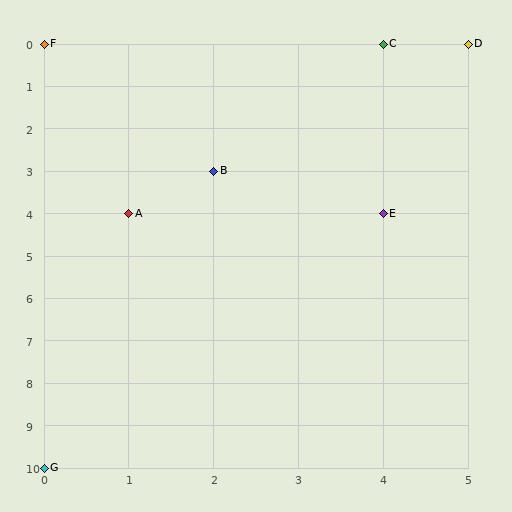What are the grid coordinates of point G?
Point G is at grid coordinates (0, 10).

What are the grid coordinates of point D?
Point D is at grid coordinates (5, 0).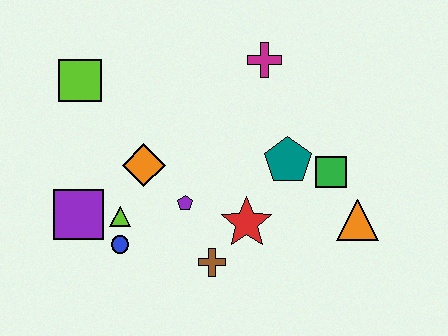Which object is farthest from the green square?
The lime square is farthest from the green square.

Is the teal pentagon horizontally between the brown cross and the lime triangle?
No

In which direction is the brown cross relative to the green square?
The brown cross is to the left of the green square.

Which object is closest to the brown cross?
The red star is closest to the brown cross.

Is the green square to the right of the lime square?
Yes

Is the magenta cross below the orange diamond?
No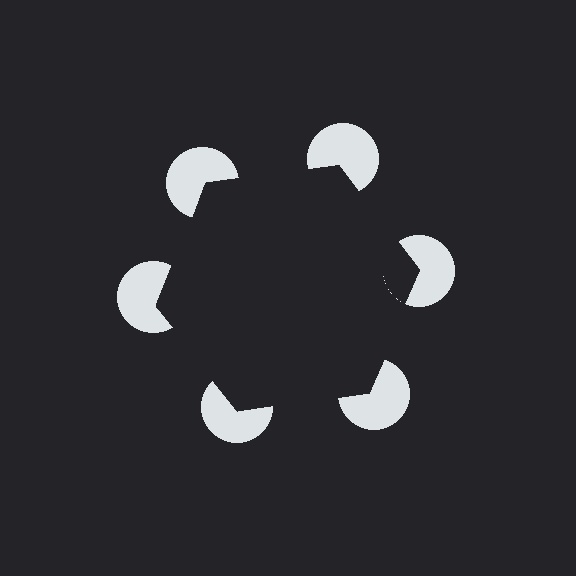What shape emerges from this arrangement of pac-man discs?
An illusory hexagon — its edges are inferred from the aligned wedge cuts in the pac-man discs, not physically drawn.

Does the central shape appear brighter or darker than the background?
It typically appears slightly darker than the background, even though no actual brightness change is drawn.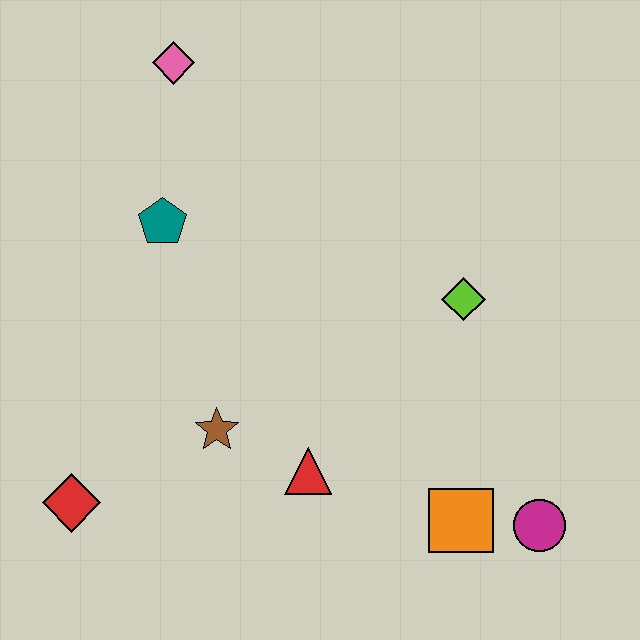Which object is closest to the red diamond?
The brown star is closest to the red diamond.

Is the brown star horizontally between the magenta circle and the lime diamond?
No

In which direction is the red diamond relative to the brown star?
The red diamond is to the left of the brown star.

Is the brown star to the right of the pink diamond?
Yes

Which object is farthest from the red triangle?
The pink diamond is farthest from the red triangle.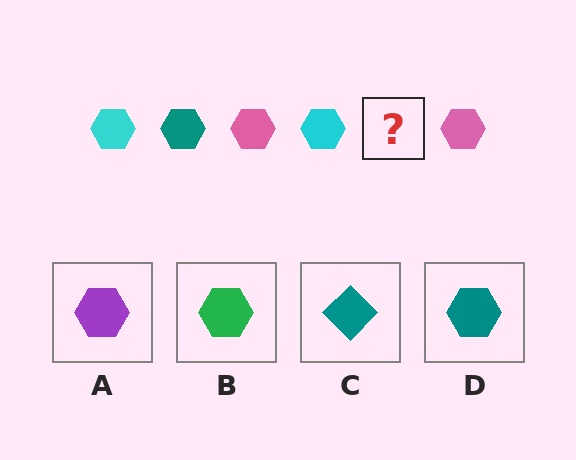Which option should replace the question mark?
Option D.